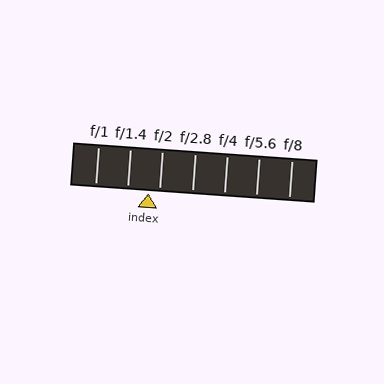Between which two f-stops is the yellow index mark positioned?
The index mark is between f/1.4 and f/2.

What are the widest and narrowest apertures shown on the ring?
The widest aperture shown is f/1 and the narrowest is f/8.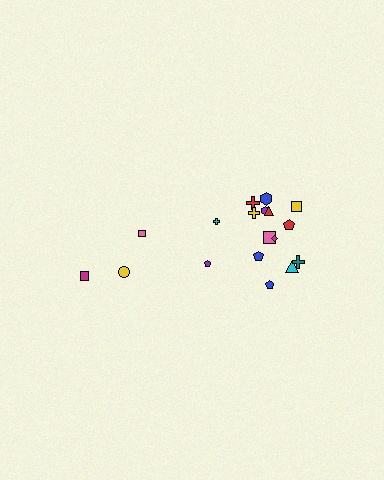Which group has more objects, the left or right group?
The right group.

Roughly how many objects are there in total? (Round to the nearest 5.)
Roughly 20 objects in total.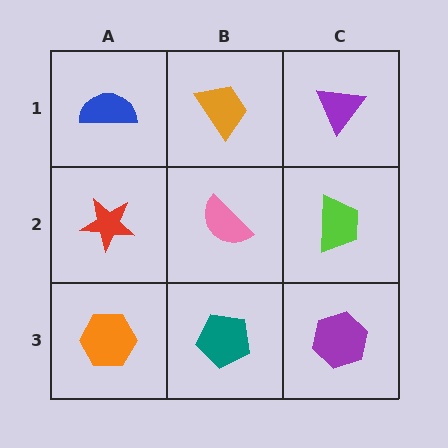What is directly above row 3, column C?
A lime trapezoid.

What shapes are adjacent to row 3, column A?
A red star (row 2, column A), a teal pentagon (row 3, column B).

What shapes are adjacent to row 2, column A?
A blue semicircle (row 1, column A), an orange hexagon (row 3, column A), a pink semicircle (row 2, column B).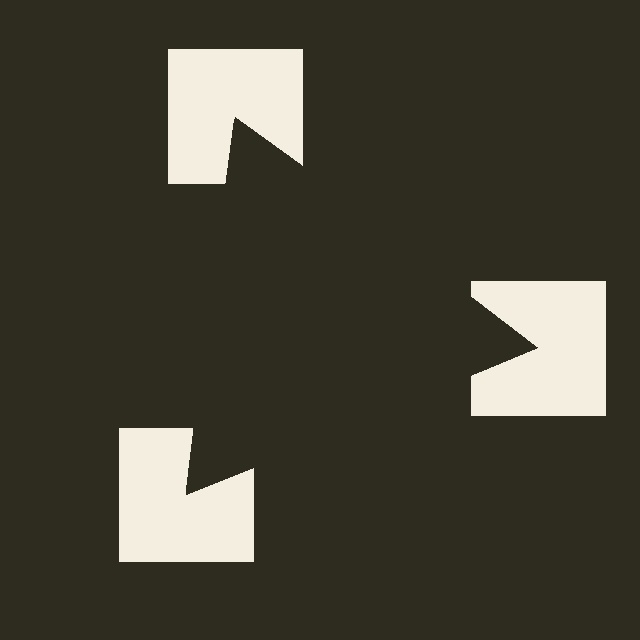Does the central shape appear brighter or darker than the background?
It typically appears slightly darker than the background, even though no actual brightness change is drawn.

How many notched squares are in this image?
There are 3 — one at each vertex of the illusory triangle.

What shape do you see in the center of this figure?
An illusory triangle — its edges are inferred from the aligned wedge cuts in the notched squares, not physically drawn.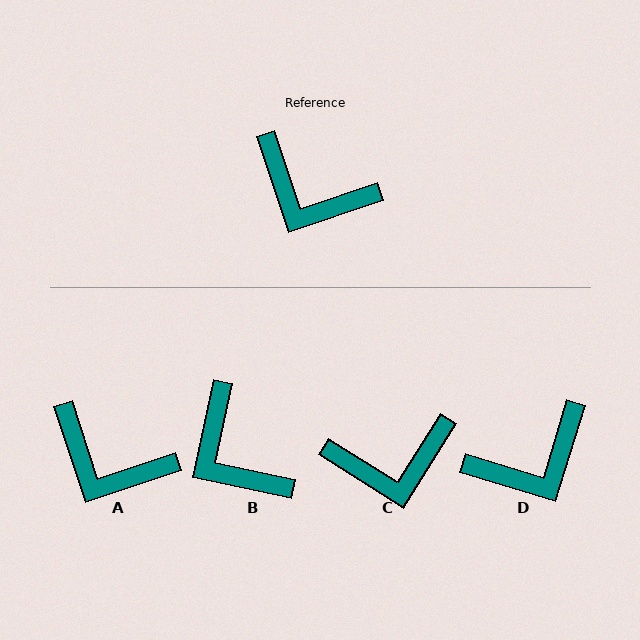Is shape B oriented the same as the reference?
No, it is off by about 31 degrees.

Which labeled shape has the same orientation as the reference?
A.